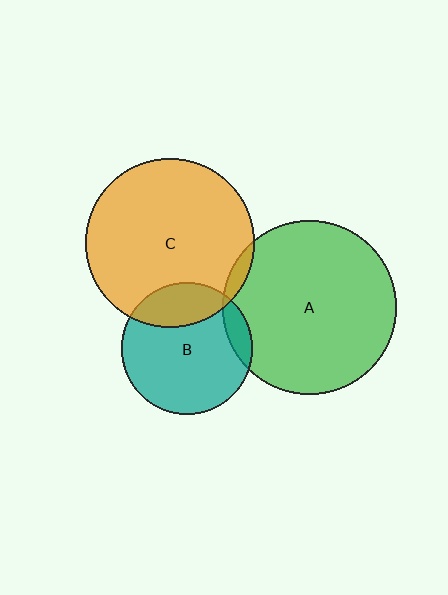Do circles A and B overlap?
Yes.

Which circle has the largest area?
Circle A (green).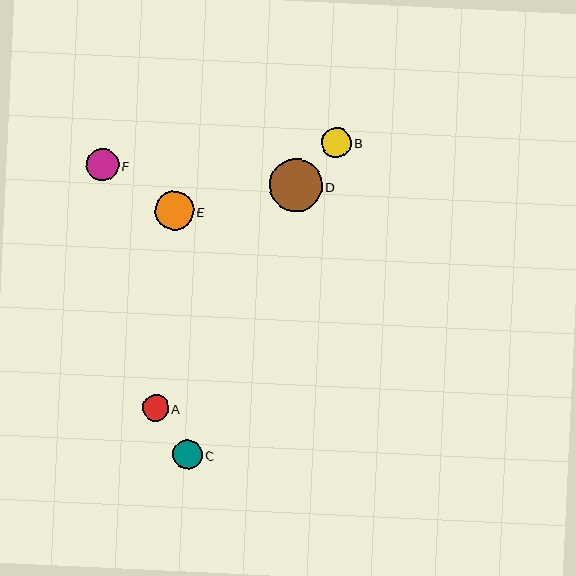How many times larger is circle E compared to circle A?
Circle E is approximately 1.5 times the size of circle A.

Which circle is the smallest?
Circle A is the smallest with a size of approximately 26 pixels.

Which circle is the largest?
Circle D is the largest with a size of approximately 53 pixels.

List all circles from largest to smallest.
From largest to smallest: D, E, F, B, C, A.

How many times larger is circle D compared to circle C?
Circle D is approximately 1.8 times the size of circle C.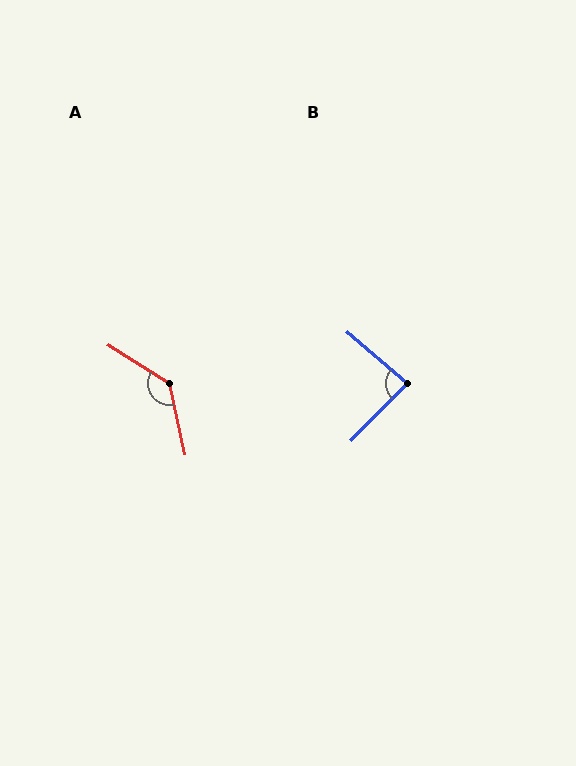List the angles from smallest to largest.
B (86°), A (134°).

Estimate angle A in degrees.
Approximately 134 degrees.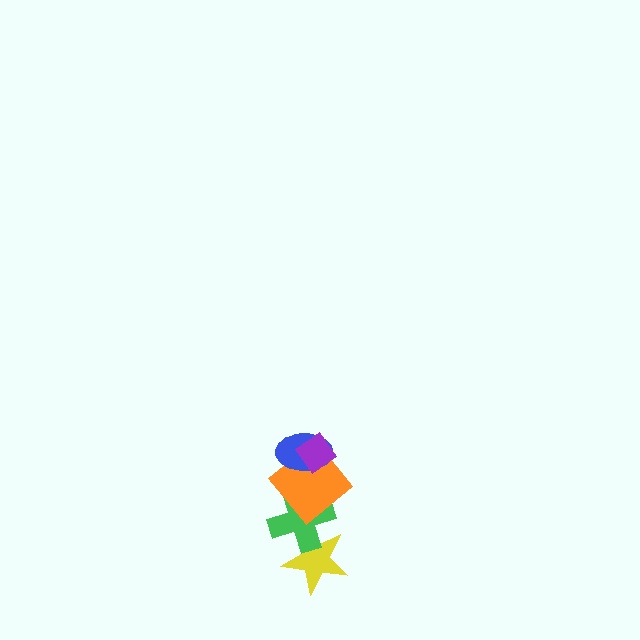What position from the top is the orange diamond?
The orange diamond is 3rd from the top.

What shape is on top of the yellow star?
The green cross is on top of the yellow star.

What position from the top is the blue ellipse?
The blue ellipse is 2nd from the top.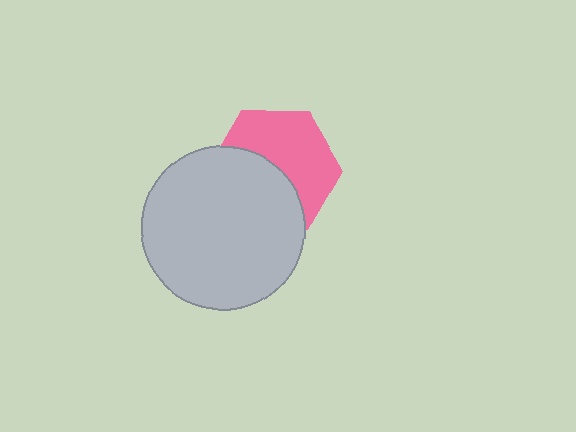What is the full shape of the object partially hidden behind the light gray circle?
The partially hidden object is a pink hexagon.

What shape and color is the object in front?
The object in front is a light gray circle.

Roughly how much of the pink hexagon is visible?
About half of it is visible (roughly 53%).